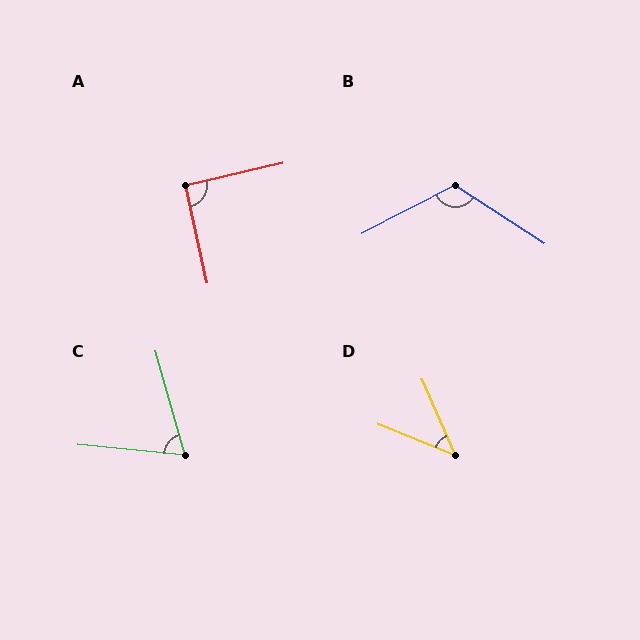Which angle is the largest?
B, at approximately 120 degrees.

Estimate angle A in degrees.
Approximately 91 degrees.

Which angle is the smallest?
D, at approximately 44 degrees.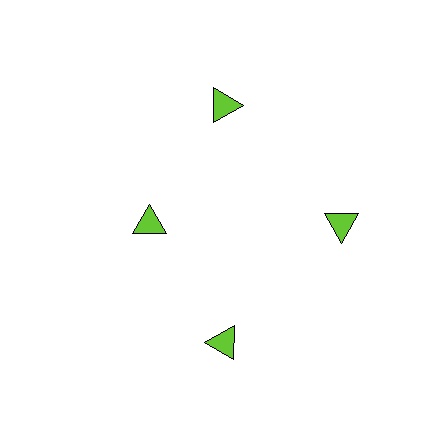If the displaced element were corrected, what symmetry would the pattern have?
It would have 4-fold rotational symmetry — the pattern would map onto itself every 90 degrees.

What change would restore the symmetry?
The symmetry would be restored by moving it outward, back onto the ring so that all 4 triangles sit at equal angles and equal distance from the center.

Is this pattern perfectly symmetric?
No. The 4 lime triangles are arranged in a ring, but one element near the 9 o'clock position is pulled inward toward the center, breaking the 4-fold rotational symmetry.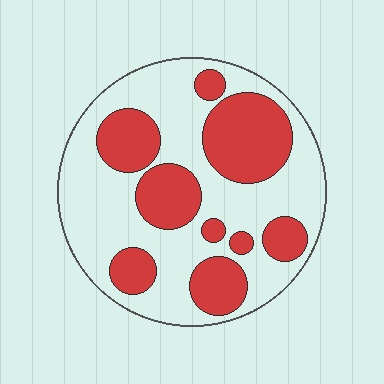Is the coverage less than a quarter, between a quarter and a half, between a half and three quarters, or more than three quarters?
Between a quarter and a half.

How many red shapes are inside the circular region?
9.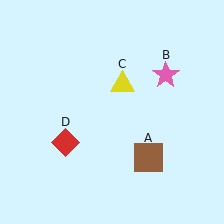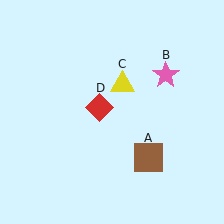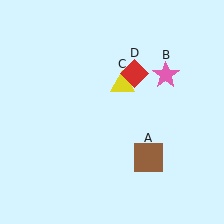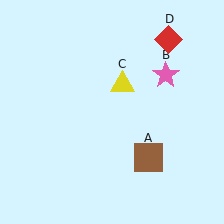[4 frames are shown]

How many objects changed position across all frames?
1 object changed position: red diamond (object D).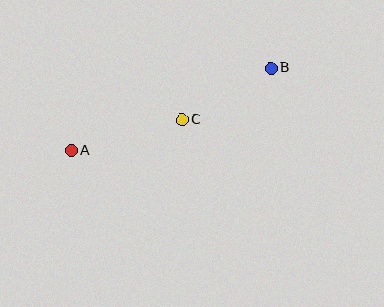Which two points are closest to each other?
Points B and C are closest to each other.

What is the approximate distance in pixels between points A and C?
The distance between A and C is approximately 115 pixels.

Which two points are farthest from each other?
Points A and B are farthest from each other.